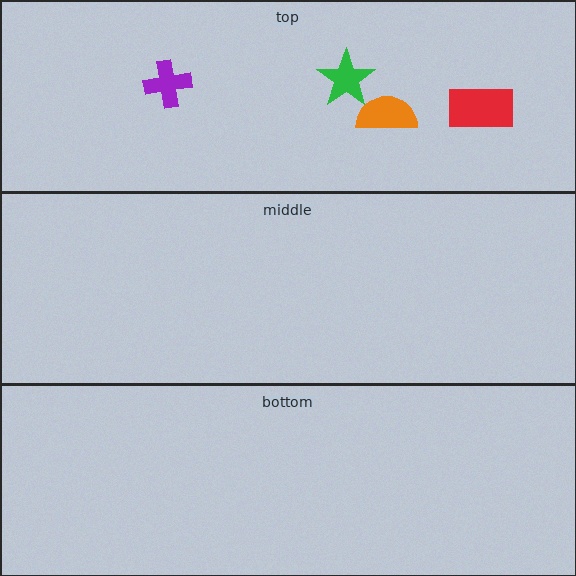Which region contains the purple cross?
The top region.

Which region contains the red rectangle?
The top region.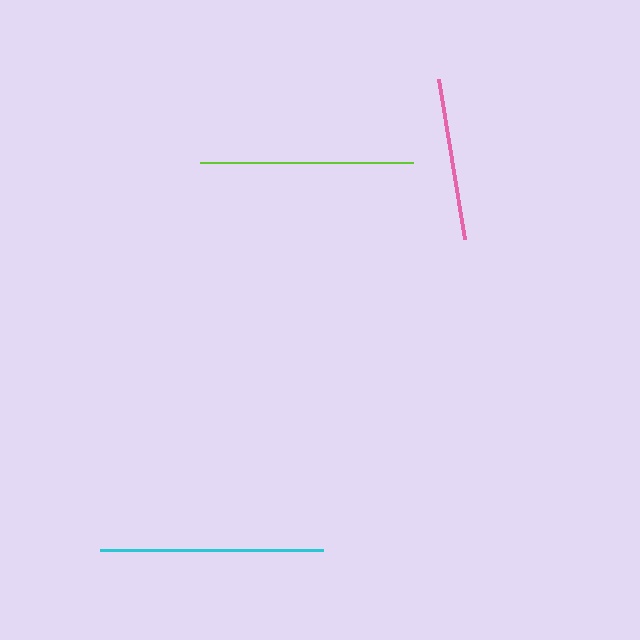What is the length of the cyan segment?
The cyan segment is approximately 222 pixels long.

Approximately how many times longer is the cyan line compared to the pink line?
The cyan line is approximately 1.4 times the length of the pink line.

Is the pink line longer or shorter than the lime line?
The lime line is longer than the pink line.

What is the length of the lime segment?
The lime segment is approximately 213 pixels long.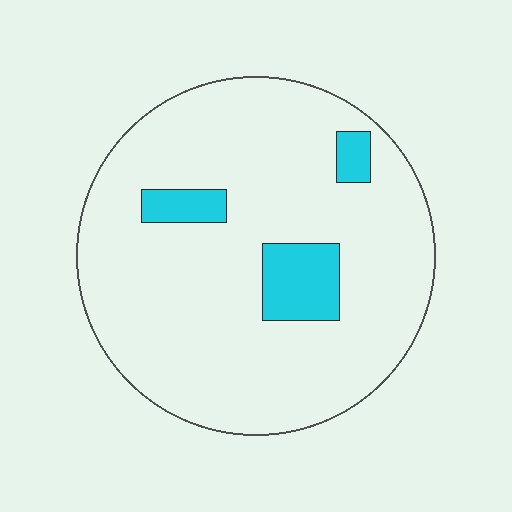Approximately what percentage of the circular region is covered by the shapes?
Approximately 10%.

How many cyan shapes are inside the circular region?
3.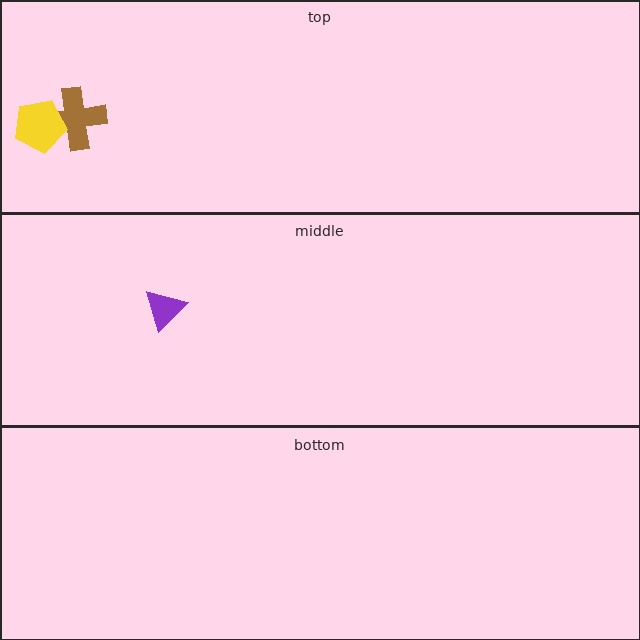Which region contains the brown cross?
The top region.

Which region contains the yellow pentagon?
The top region.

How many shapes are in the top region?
2.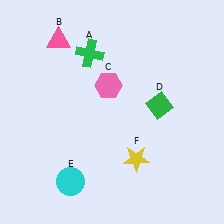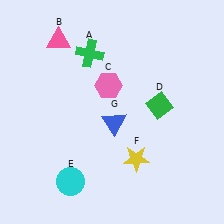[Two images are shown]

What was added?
A blue triangle (G) was added in Image 2.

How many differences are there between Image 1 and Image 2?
There is 1 difference between the two images.